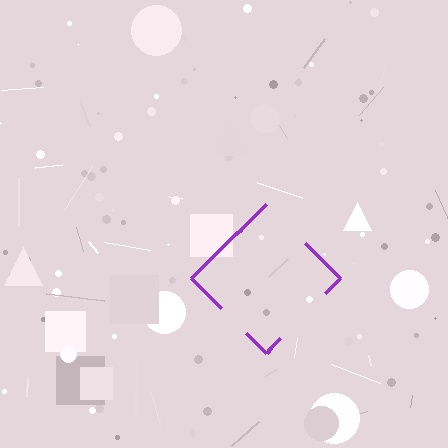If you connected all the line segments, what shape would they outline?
They would outline a diamond.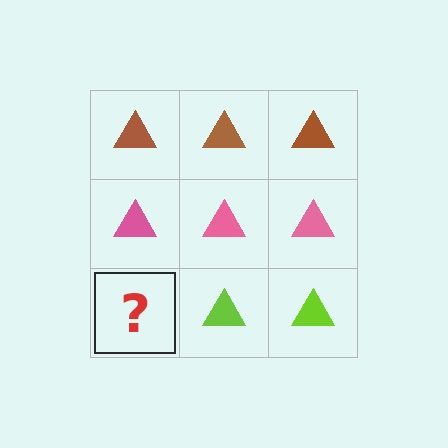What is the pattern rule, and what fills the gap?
The rule is that each row has a consistent color. The gap should be filled with a lime triangle.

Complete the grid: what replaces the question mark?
The question mark should be replaced with a lime triangle.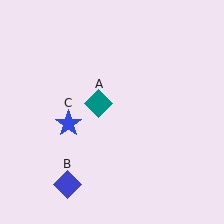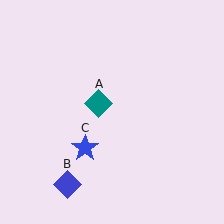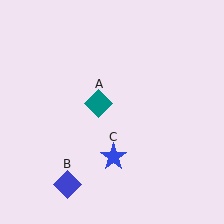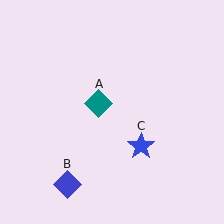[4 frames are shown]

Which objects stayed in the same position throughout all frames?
Teal diamond (object A) and blue diamond (object B) remained stationary.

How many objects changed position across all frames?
1 object changed position: blue star (object C).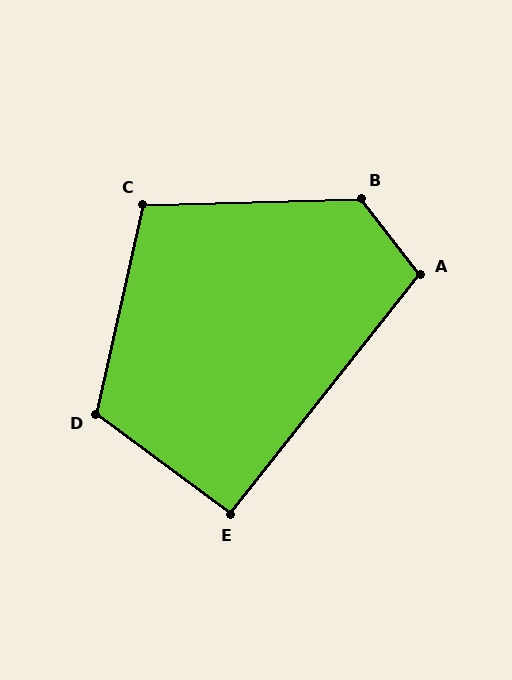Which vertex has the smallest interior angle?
E, at approximately 92 degrees.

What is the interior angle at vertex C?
Approximately 104 degrees (obtuse).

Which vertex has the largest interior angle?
B, at approximately 126 degrees.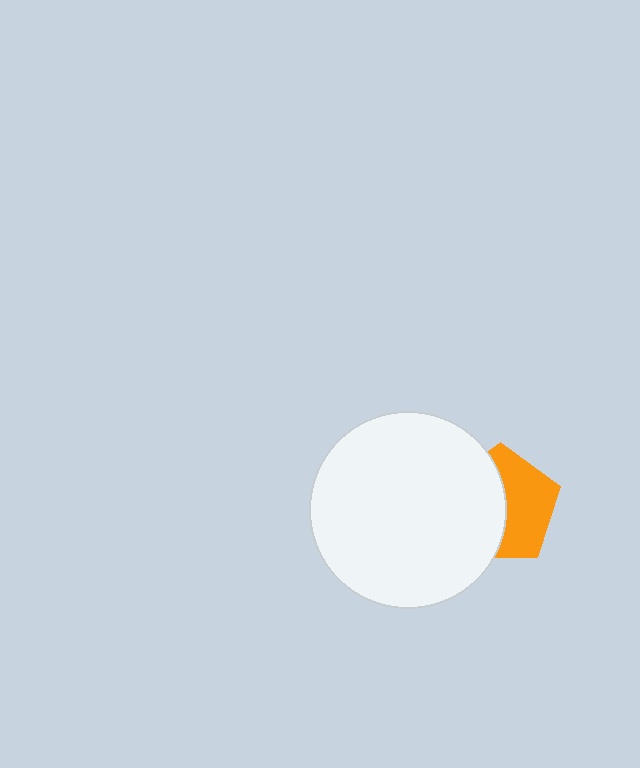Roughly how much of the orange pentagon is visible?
About half of it is visible (roughly 49%).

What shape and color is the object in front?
The object in front is a white circle.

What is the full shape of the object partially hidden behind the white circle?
The partially hidden object is an orange pentagon.